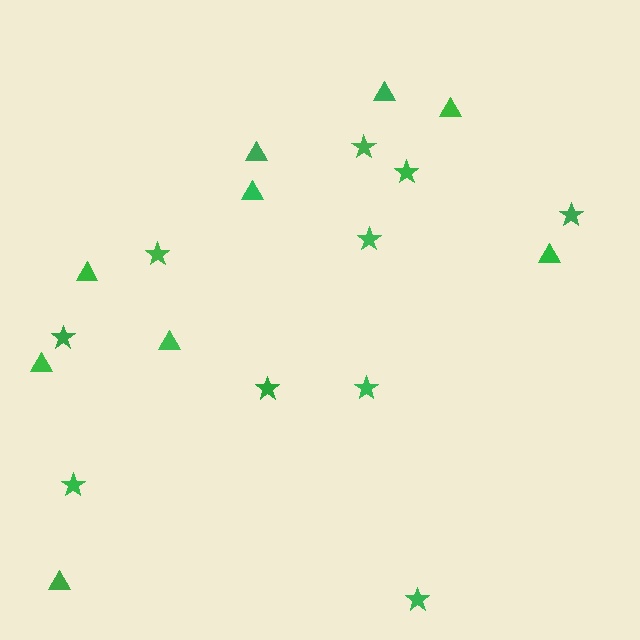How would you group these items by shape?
There are 2 groups: one group of stars (10) and one group of triangles (9).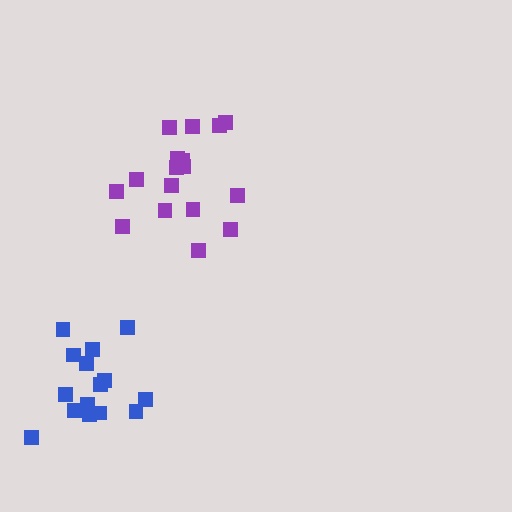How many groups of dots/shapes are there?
There are 2 groups.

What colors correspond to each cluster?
The clusters are colored: purple, blue.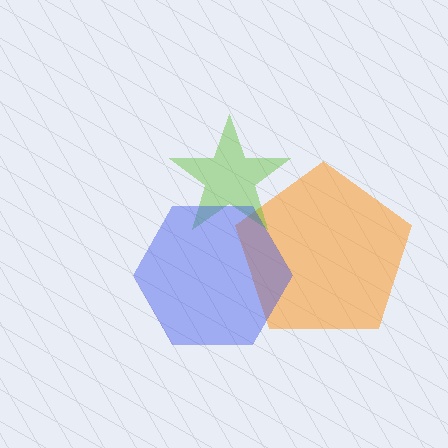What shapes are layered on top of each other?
The layered shapes are: an orange pentagon, a lime star, a blue hexagon.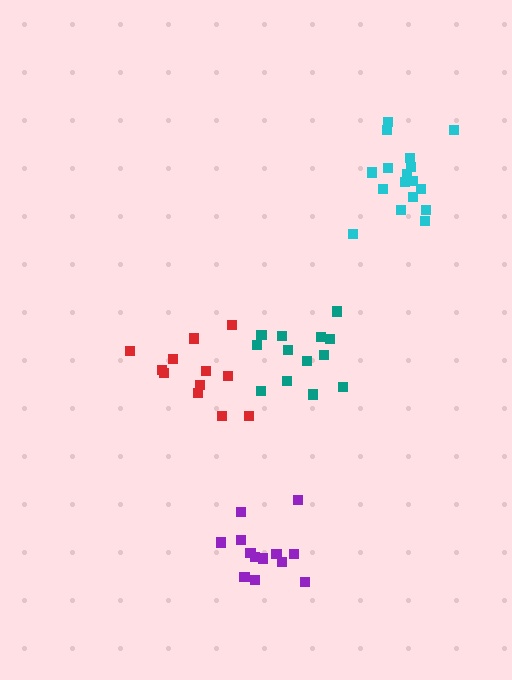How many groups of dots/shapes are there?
There are 4 groups.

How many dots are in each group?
Group 1: 14 dots, Group 2: 13 dots, Group 3: 17 dots, Group 4: 13 dots (57 total).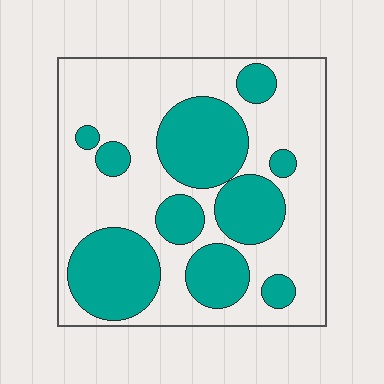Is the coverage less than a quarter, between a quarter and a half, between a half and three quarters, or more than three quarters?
Between a quarter and a half.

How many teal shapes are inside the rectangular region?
10.